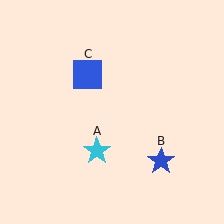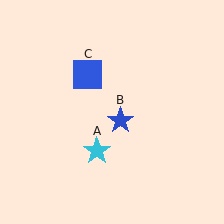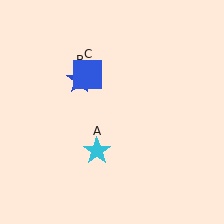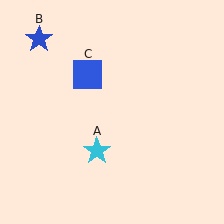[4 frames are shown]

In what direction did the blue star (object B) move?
The blue star (object B) moved up and to the left.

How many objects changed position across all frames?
1 object changed position: blue star (object B).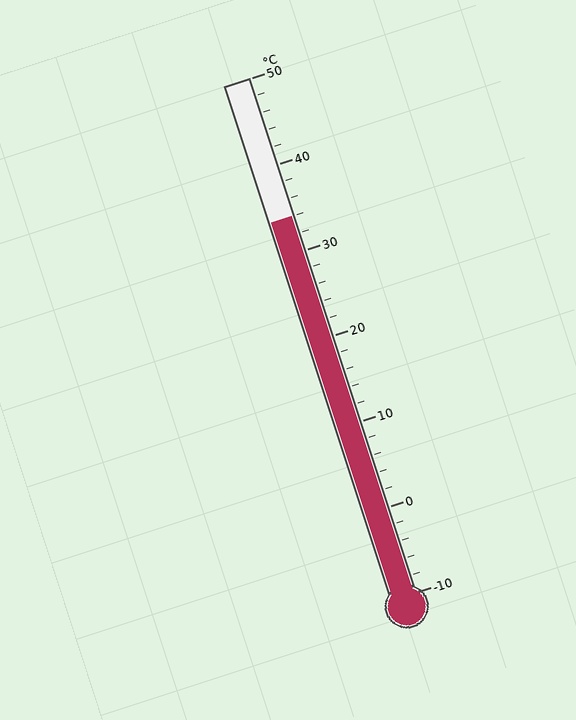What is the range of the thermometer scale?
The thermometer scale ranges from -10°C to 50°C.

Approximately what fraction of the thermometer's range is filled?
The thermometer is filled to approximately 75% of its range.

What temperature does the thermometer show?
The thermometer shows approximately 34°C.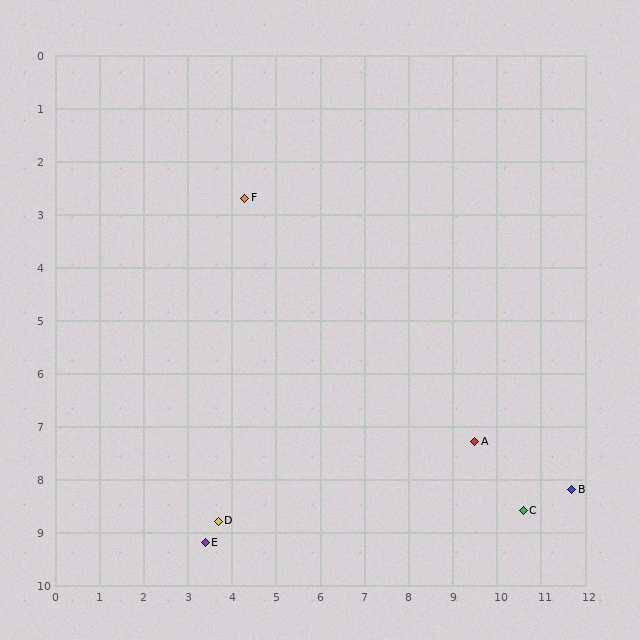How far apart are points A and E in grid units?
Points A and E are about 6.4 grid units apart.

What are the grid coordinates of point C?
Point C is at approximately (10.6, 8.6).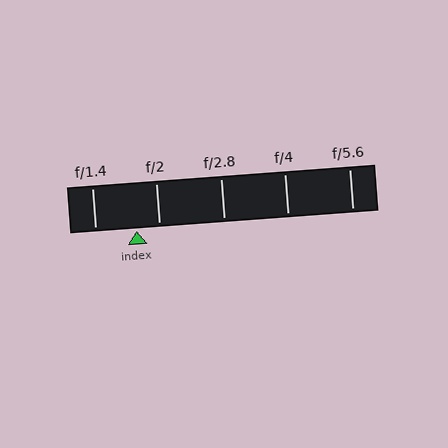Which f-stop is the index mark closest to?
The index mark is closest to f/2.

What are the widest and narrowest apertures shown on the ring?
The widest aperture shown is f/1.4 and the narrowest is f/5.6.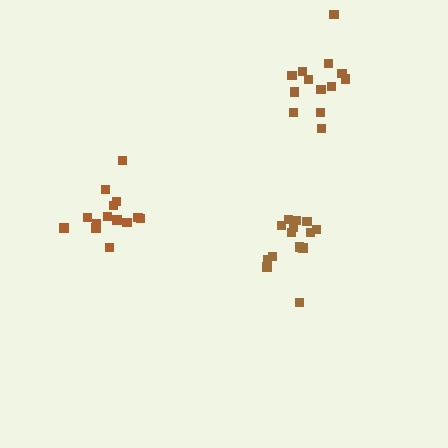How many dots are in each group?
Group 1: 14 dots, Group 2: 14 dots, Group 3: 13 dots (41 total).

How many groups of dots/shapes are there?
There are 3 groups.